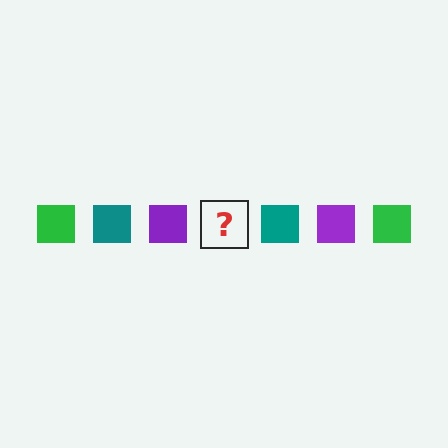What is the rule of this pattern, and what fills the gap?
The rule is that the pattern cycles through green, teal, purple squares. The gap should be filled with a green square.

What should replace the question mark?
The question mark should be replaced with a green square.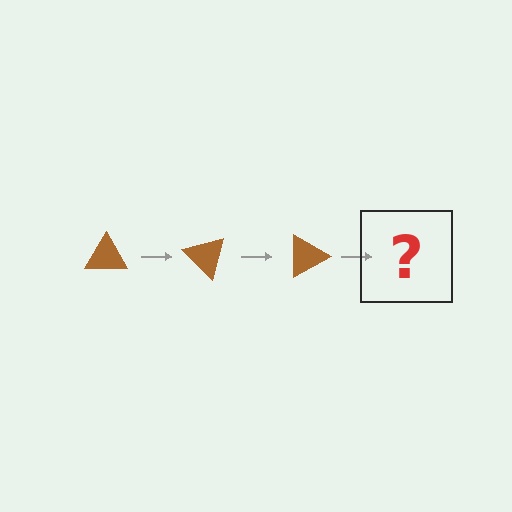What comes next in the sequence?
The next element should be a brown triangle rotated 135 degrees.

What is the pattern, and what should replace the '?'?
The pattern is that the triangle rotates 45 degrees each step. The '?' should be a brown triangle rotated 135 degrees.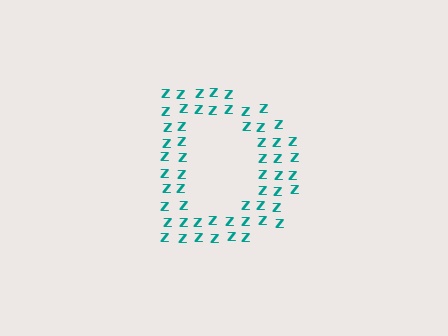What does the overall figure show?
The overall figure shows the letter D.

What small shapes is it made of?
It is made of small letter Z's.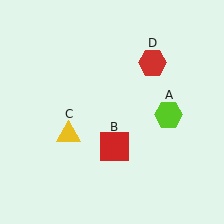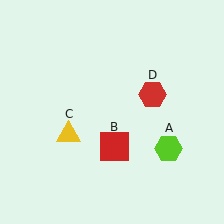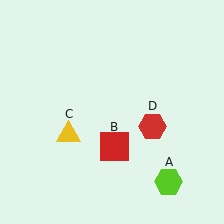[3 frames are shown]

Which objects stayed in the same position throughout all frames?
Red square (object B) and yellow triangle (object C) remained stationary.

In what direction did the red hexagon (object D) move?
The red hexagon (object D) moved down.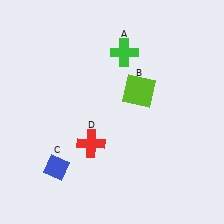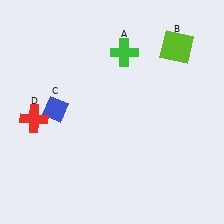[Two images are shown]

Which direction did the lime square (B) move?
The lime square (B) moved up.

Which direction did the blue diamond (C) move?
The blue diamond (C) moved up.